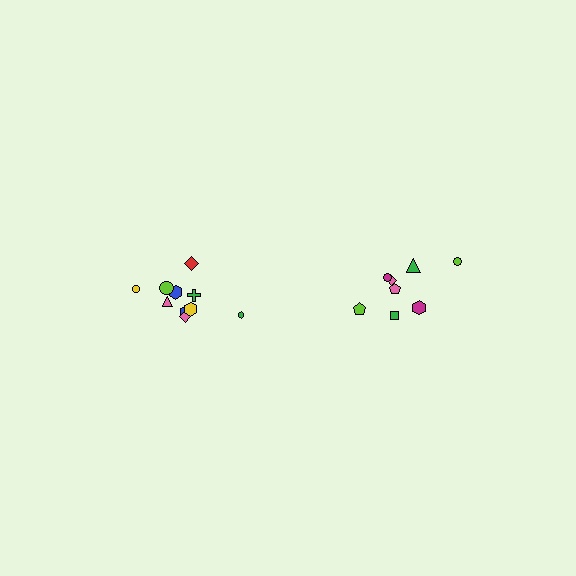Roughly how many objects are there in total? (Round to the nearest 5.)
Roughly 20 objects in total.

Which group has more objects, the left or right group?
The left group.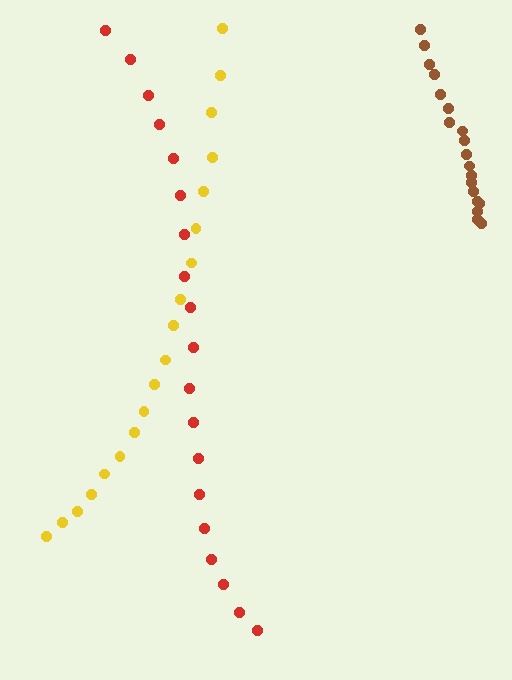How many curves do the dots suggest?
There are 3 distinct paths.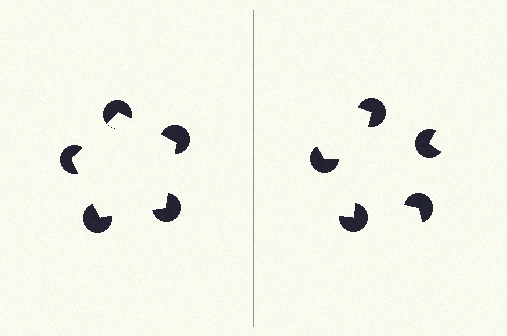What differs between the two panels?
The pac-man discs are positioned identically on both sides; only the wedge orientations differ. On the left they align to a pentagon; on the right they are misaligned.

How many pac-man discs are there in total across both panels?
10 — 5 on each side.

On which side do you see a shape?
An illusory pentagon appears on the left side. On the right side the wedge cuts are rotated, so no coherent shape forms.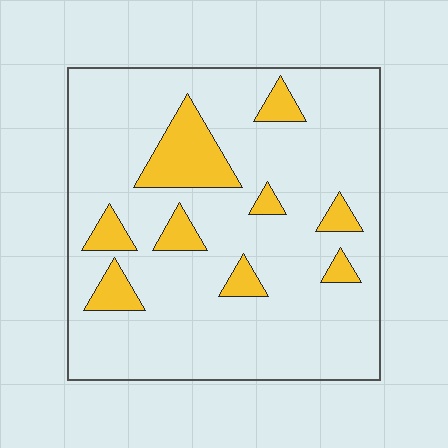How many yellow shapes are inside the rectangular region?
9.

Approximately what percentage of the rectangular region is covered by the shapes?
Approximately 15%.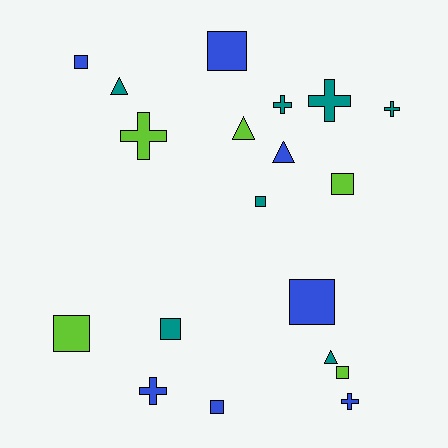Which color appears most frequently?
Blue, with 7 objects.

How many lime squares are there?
There are 3 lime squares.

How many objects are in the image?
There are 19 objects.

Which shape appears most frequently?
Square, with 9 objects.